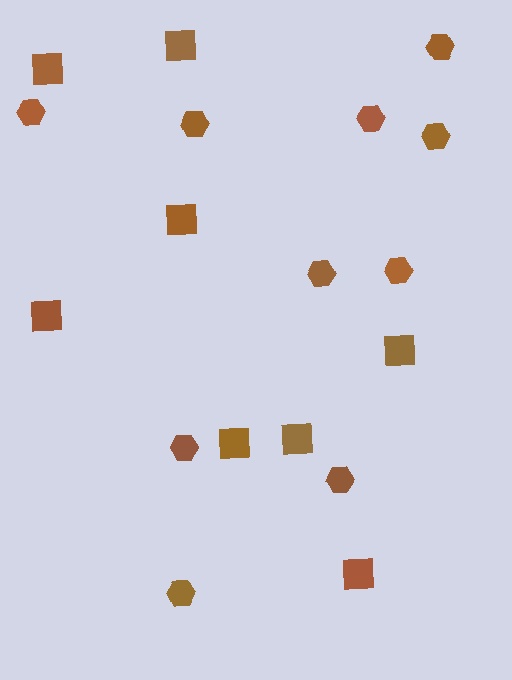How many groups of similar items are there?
There are 2 groups: one group of squares (8) and one group of hexagons (10).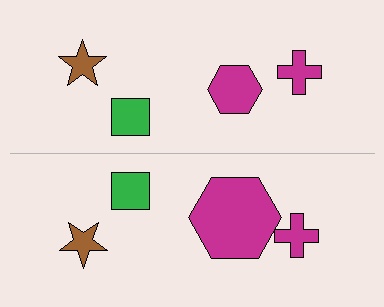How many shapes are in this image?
There are 8 shapes in this image.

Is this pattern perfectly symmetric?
No, the pattern is not perfectly symmetric. The magenta hexagon on the bottom side has a different size than its mirror counterpart.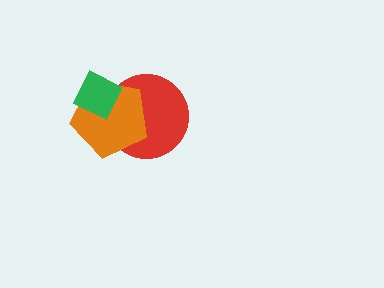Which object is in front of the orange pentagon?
The green diamond is in front of the orange pentagon.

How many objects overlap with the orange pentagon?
2 objects overlap with the orange pentagon.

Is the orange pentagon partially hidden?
Yes, it is partially covered by another shape.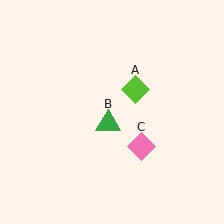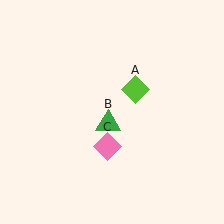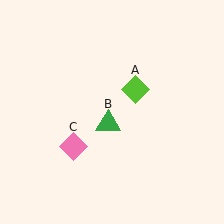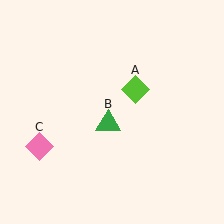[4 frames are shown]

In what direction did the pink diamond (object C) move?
The pink diamond (object C) moved left.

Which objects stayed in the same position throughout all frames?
Lime diamond (object A) and green triangle (object B) remained stationary.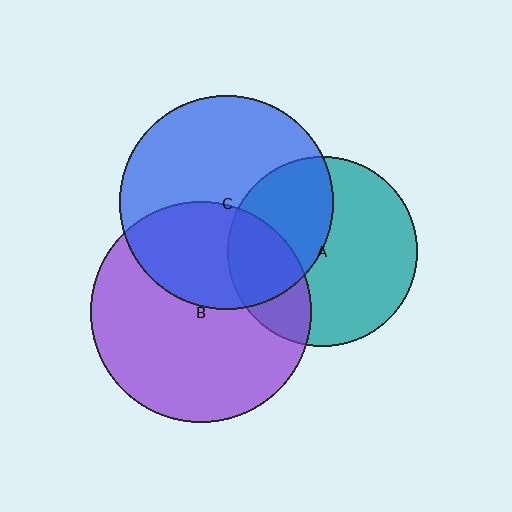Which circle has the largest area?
Circle B (purple).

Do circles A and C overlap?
Yes.